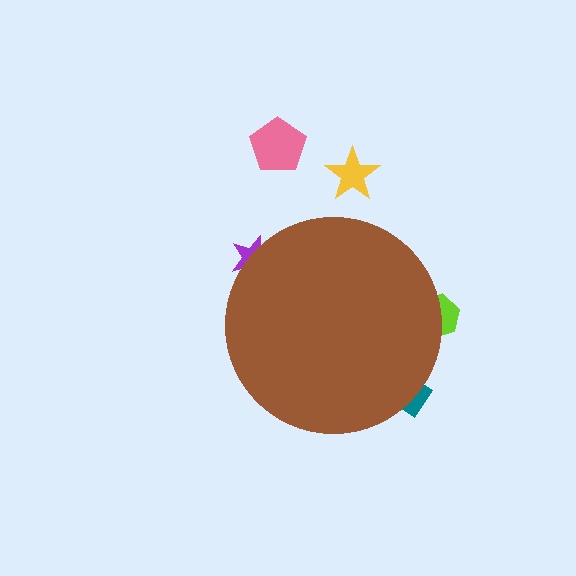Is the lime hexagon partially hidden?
Yes, the lime hexagon is partially hidden behind the brown circle.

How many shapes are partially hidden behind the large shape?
3 shapes are partially hidden.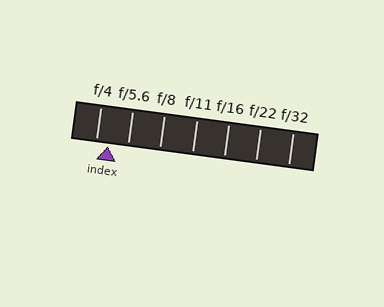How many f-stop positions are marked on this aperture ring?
There are 7 f-stop positions marked.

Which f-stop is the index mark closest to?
The index mark is closest to f/4.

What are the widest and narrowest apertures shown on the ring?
The widest aperture shown is f/4 and the narrowest is f/32.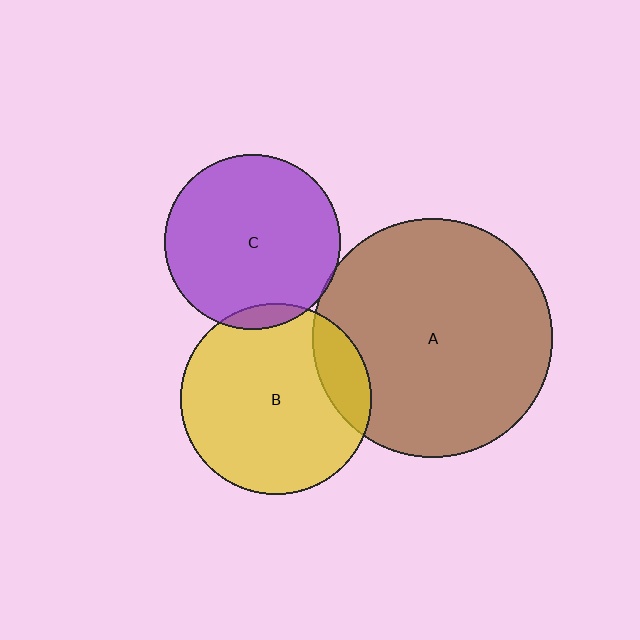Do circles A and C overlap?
Yes.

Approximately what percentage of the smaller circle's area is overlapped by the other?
Approximately 5%.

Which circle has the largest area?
Circle A (brown).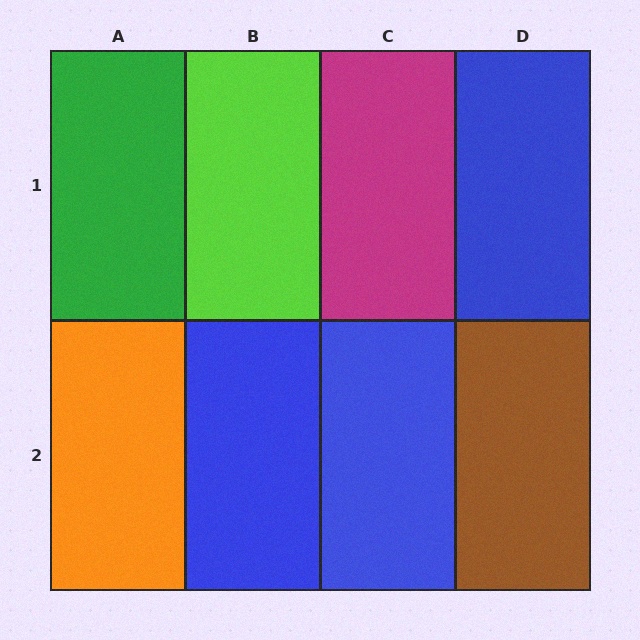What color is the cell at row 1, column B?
Lime.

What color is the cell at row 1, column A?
Green.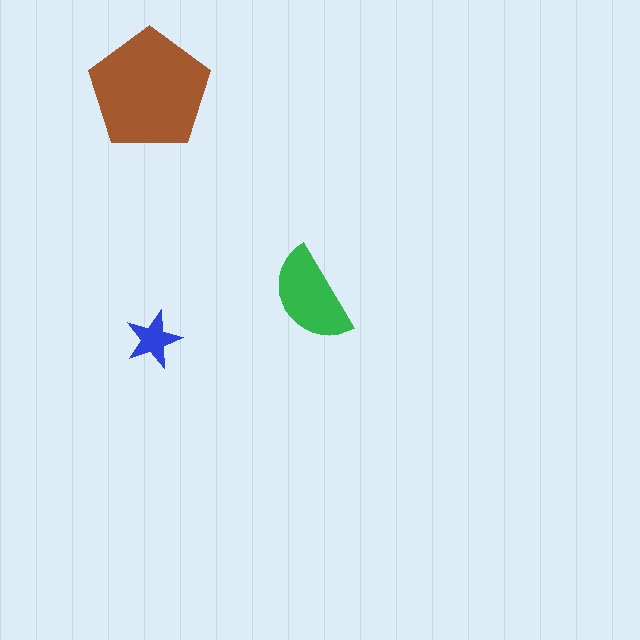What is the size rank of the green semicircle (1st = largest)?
2nd.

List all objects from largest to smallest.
The brown pentagon, the green semicircle, the blue star.